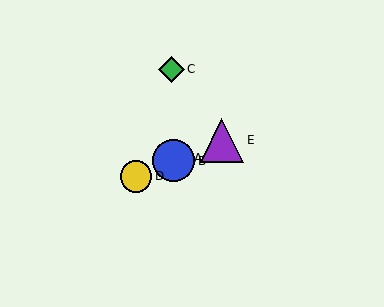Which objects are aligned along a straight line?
Objects A, B, D, E are aligned along a straight line.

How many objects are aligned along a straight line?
4 objects (A, B, D, E) are aligned along a straight line.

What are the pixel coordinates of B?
Object B is at (174, 161).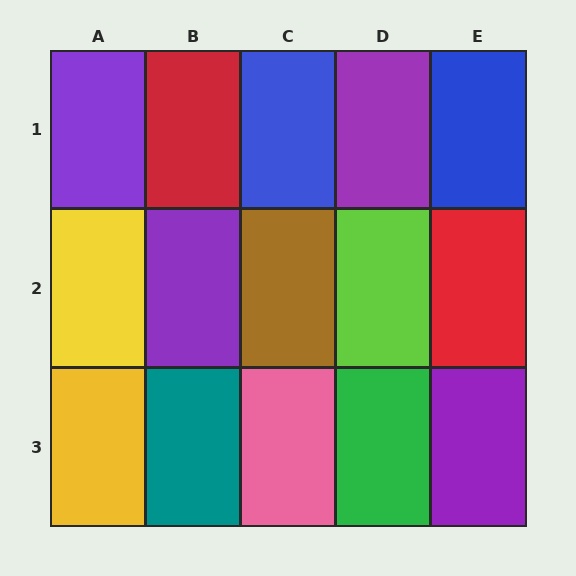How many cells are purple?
4 cells are purple.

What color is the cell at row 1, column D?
Purple.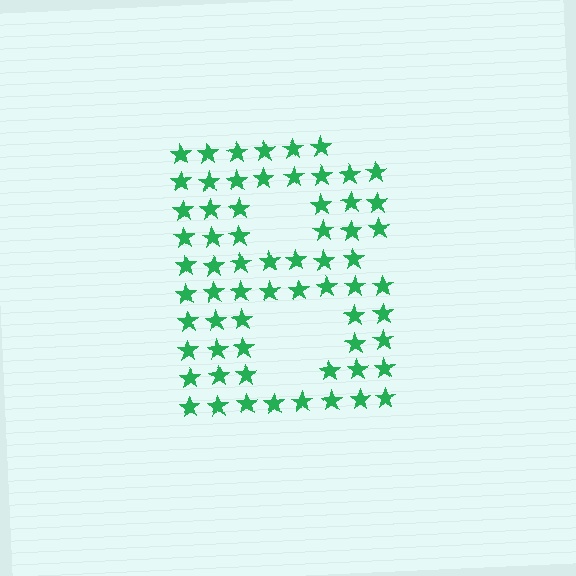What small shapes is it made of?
It is made of small stars.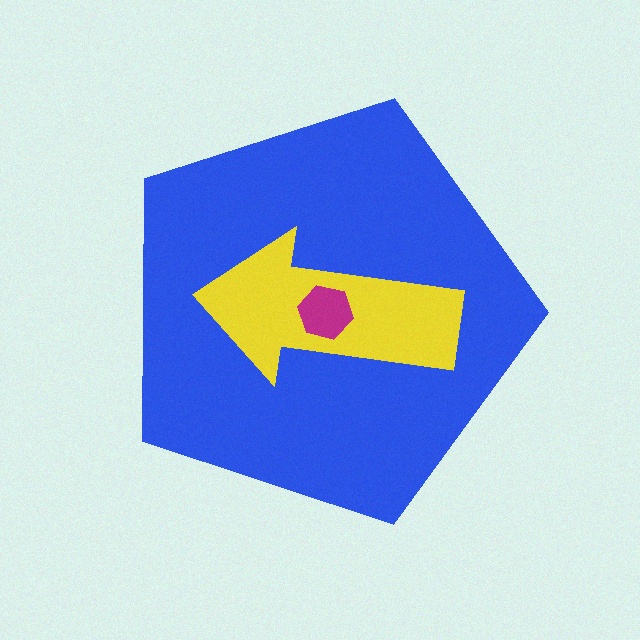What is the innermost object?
The magenta hexagon.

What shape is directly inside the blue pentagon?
The yellow arrow.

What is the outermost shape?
The blue pentagon.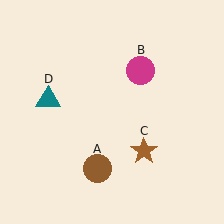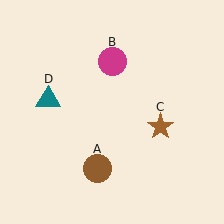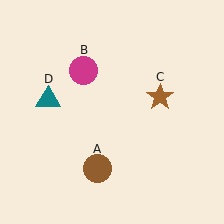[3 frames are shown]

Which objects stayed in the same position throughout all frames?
Brown circle (object A) and teal triangle (object D) remained stationary.